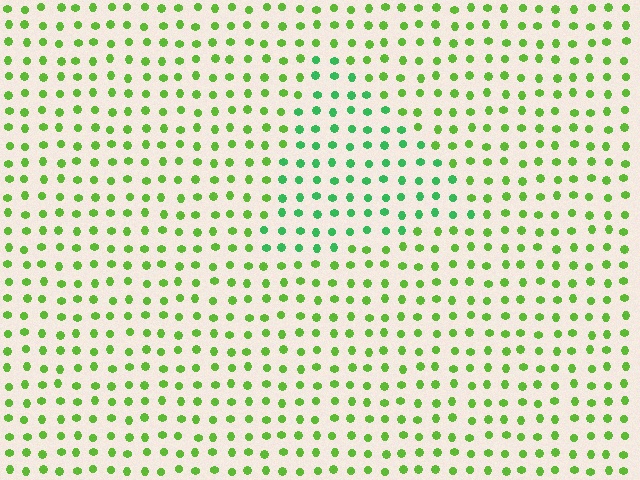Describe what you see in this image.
The image is filled with small lime elements in a uniform arrangement. A triangle-shaped region is visible where the elements are tinted to a slightly different hue, forming a subtle color boundary.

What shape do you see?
I see a triangle.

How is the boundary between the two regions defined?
The boundary is defined purely by a slight shift in hue (about 34 degrees). Spacing, size, and orientation are identical on both sides.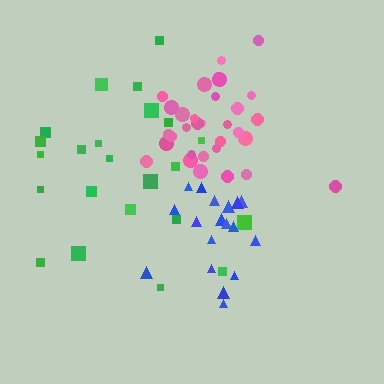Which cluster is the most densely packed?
Blue.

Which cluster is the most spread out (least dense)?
Green.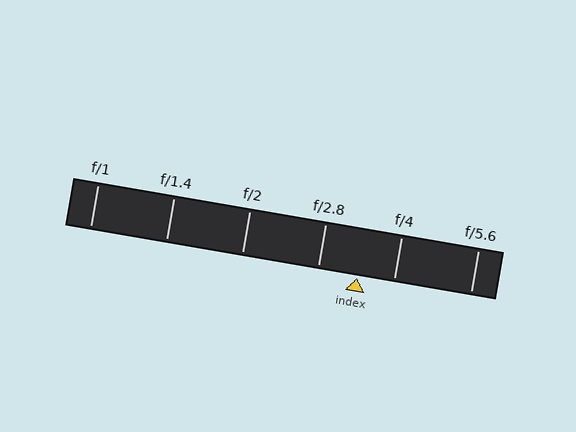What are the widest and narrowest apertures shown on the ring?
The widest aperture shown is f/1 and the narrowest is f/5.6.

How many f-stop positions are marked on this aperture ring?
There are 6 f-stop positions marked.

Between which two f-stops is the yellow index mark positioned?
The index mark is between f/2.8 and f/4.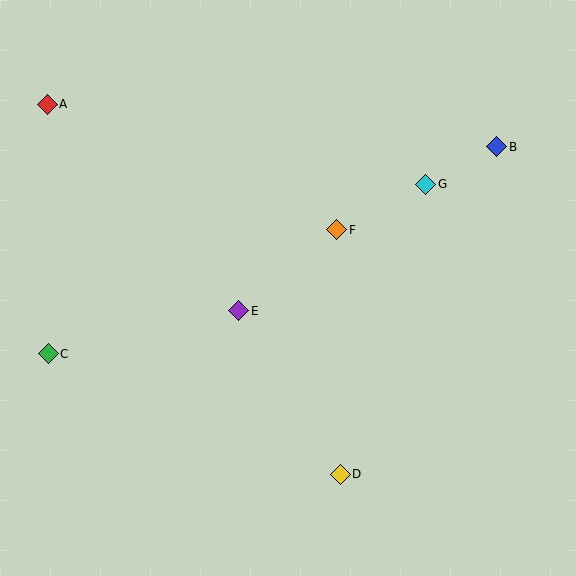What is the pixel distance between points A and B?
The distance between A and B is 451 pixels.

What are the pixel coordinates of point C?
Point C is at (48, 354).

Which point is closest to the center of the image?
Point E at (239, 311) is closest to the center.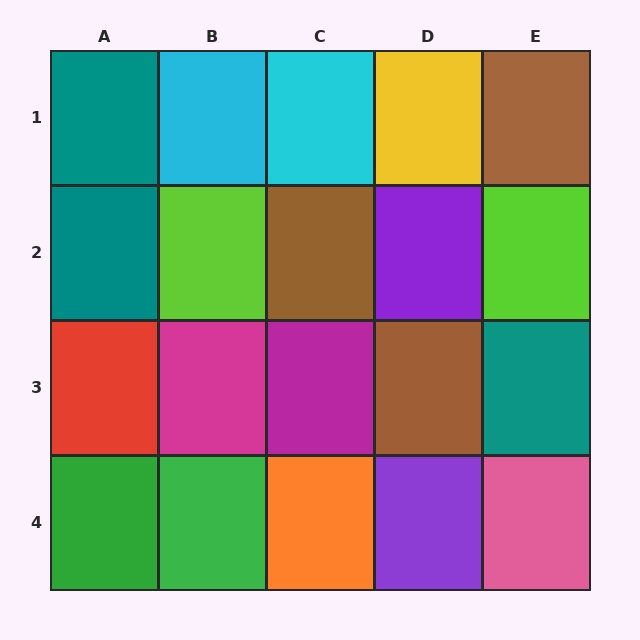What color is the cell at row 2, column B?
Lime.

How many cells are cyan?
2 cells are cyan.